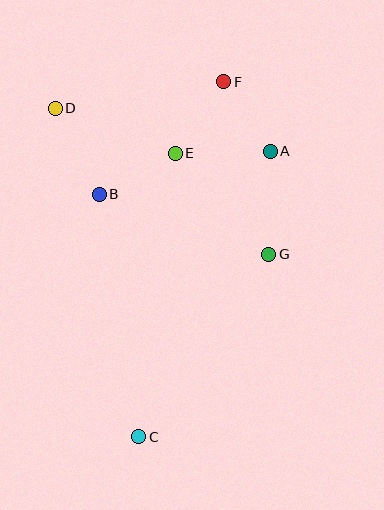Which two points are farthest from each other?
Points C and F are farthest from each other.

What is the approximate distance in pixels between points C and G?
The distance between C and G is approximately 224 pixels.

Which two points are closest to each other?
Points A and F are closest to each other.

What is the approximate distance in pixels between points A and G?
The distance between A and G is approximately 103 pixels.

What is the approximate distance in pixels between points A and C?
The distance between A and C is approximately 314 pixels.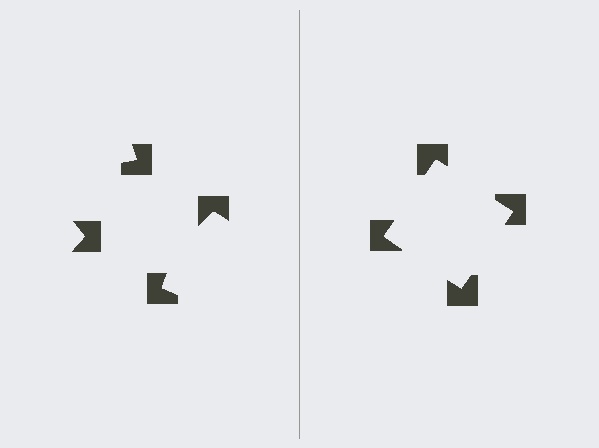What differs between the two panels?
The notched squares are positioned identically on both sides; only the wedge orientations differ. On the right they align to a square; on the left they are misaligned.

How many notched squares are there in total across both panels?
8 — 4 on each side.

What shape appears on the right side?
An illusory square.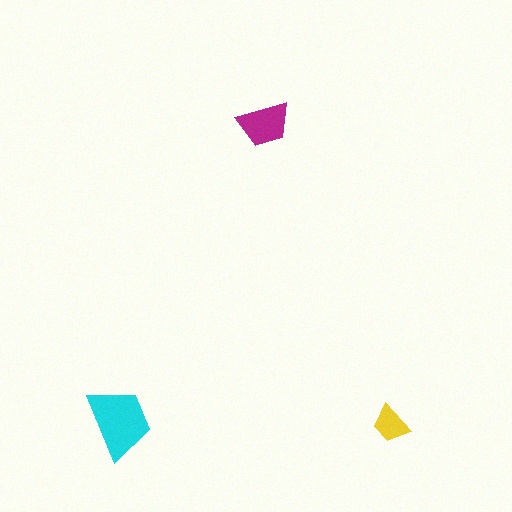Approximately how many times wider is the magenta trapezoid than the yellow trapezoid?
About 1.5 times wider.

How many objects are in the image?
There are 3 objects in the image.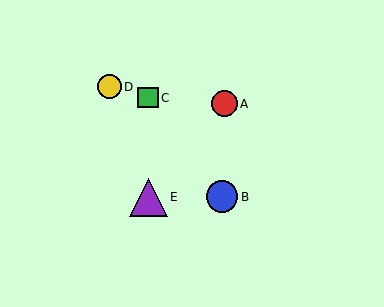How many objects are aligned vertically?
2 objects (C, E) are aligned vertically.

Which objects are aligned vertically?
Objects C, E are aligned vertically.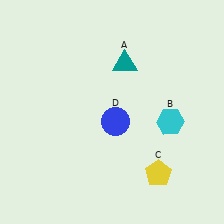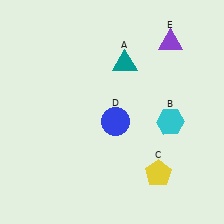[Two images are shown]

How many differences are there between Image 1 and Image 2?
There is 1 difference between the two images.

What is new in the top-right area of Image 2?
A purple triangle (E) was added in the top-right area of Image 2.